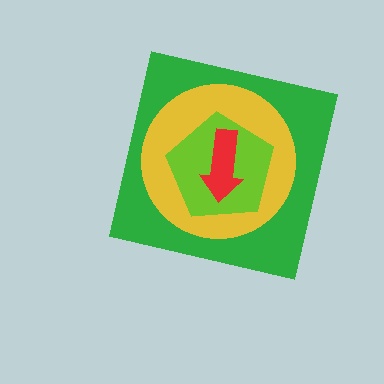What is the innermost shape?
The red arrow.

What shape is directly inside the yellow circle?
The lime pentagon.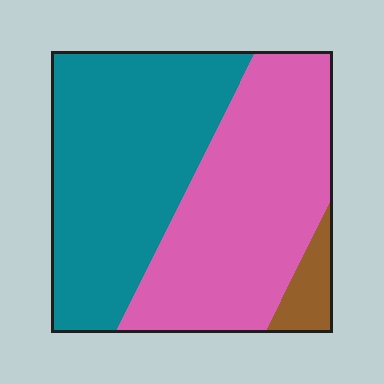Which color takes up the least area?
Brown, at roughly 5%.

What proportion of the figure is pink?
Pink covers about 45% of the figure.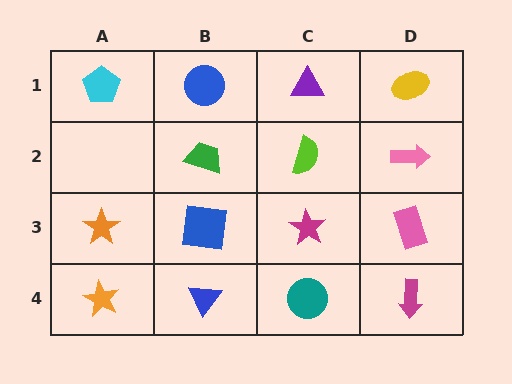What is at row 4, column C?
A teal circle.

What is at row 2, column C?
A lime semicircle.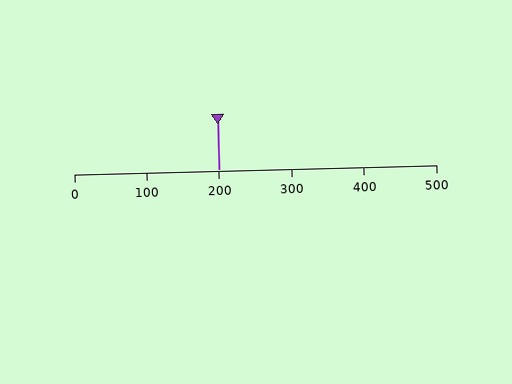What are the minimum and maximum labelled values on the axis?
The axis runs from 0 to 500.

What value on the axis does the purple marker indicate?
The marker indicates approximately 200.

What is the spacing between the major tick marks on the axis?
The major ticks are spaced 100 apart.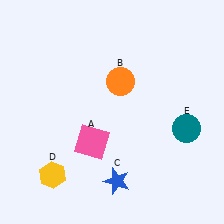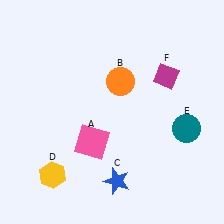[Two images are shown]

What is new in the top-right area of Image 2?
A magenta diamond (F) was added in the top-right area of Image 2.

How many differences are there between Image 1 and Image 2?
There is 1 difference between the two images.